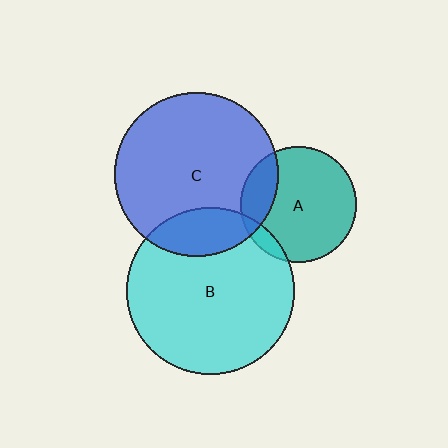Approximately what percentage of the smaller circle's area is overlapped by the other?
Approximately 20%.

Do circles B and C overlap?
Yes.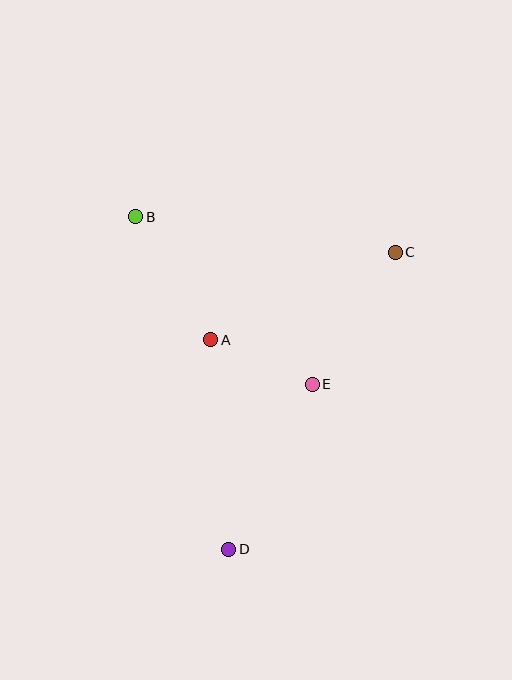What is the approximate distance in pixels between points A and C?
The distance between A and C is approximately 204 pixels.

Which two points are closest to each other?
Points A and E are closest to each other.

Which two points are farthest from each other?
Points B and D are farthest from each other.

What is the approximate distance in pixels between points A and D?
The distance between A and D is approximately 210 pixels.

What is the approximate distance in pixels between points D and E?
The distance between D and E is approximately 185 pixels.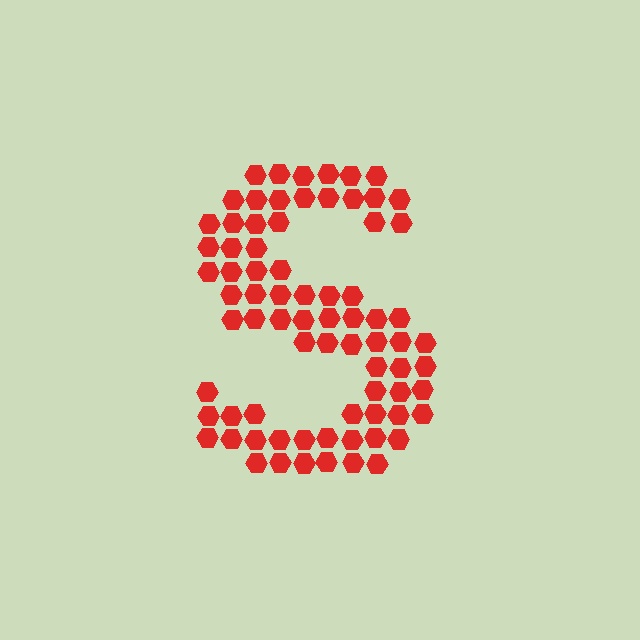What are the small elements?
The small elements are hexagons.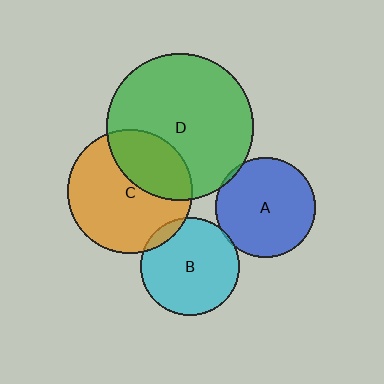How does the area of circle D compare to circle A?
Approximately 2.2 times.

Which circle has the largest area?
Circle D (green).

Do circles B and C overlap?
Yes.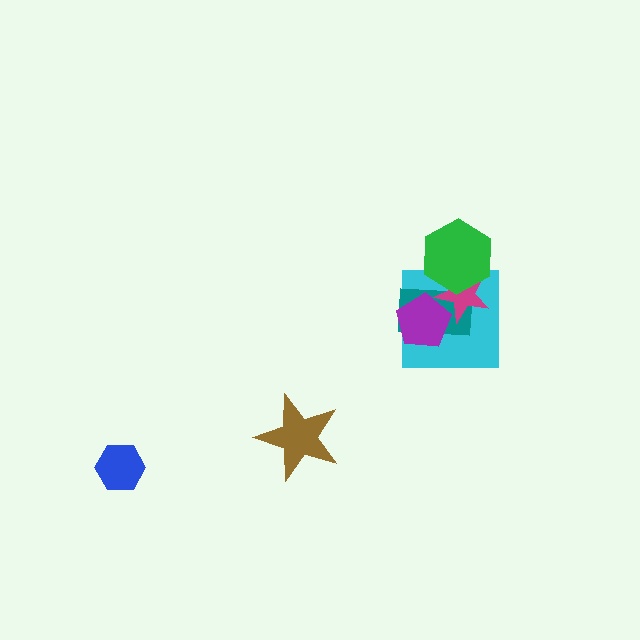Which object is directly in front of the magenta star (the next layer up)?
The purple pentagon is directly in front of the magenta star.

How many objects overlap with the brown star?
0 objects overlap with the brown star.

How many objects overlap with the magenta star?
4 objects overlap with the magenta star.